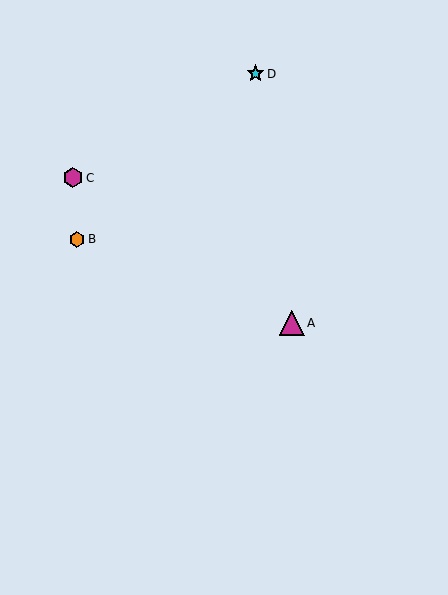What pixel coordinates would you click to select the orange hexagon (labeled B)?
Click at (77, 240) to select the orange hexagon B.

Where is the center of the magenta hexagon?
The center of the magenta hexagon is at (73, 178).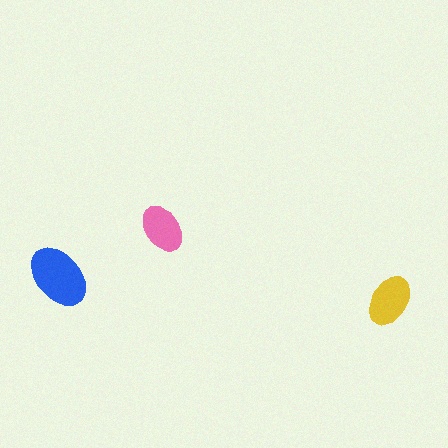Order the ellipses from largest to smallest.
the blue one, the yellow one, the pink one.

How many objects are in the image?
There are 3 objects in the image.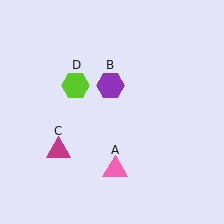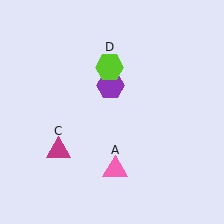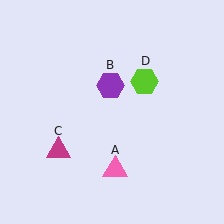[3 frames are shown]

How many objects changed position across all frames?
1 object changed position: lime hexagon (object D).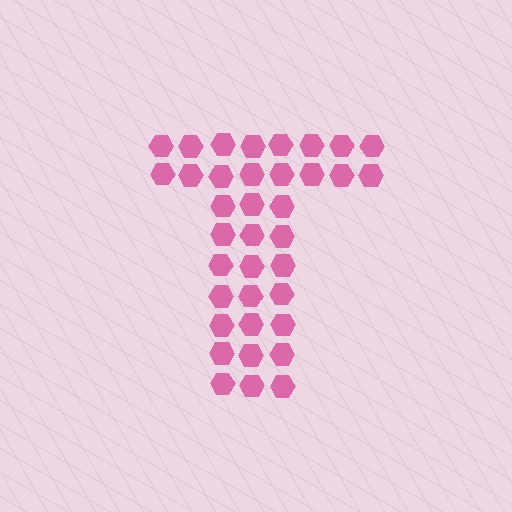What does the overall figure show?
The overall figure shows the letter T.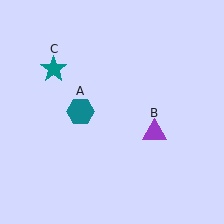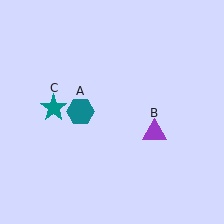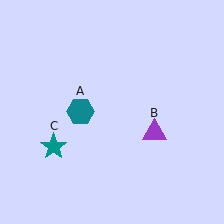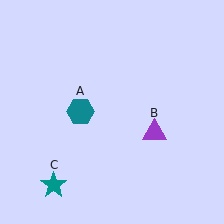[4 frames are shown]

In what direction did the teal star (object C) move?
The teal star (object C) moved down.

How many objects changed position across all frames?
1 object changed position: teal star (object C).